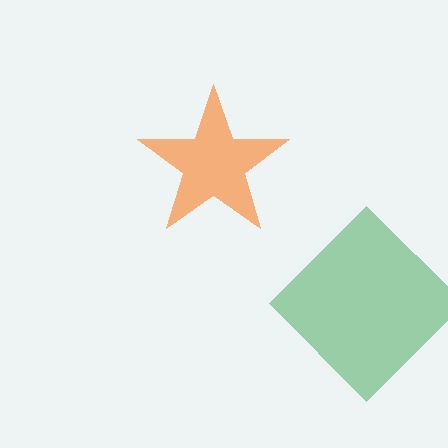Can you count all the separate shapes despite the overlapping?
Yes, there are 2 separate shapes.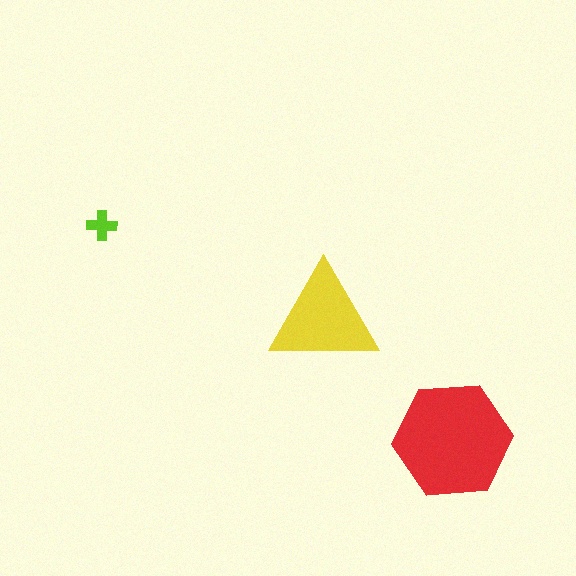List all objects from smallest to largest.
The lime cross, the yellow triangle, the red hexagon.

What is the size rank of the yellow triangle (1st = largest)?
2nd.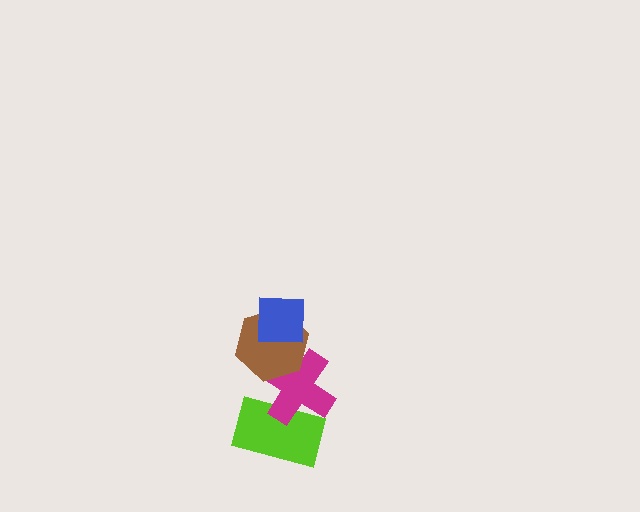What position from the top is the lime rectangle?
The lime rectangle is 4th from the top.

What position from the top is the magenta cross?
The magenta cross is 3rd from the top.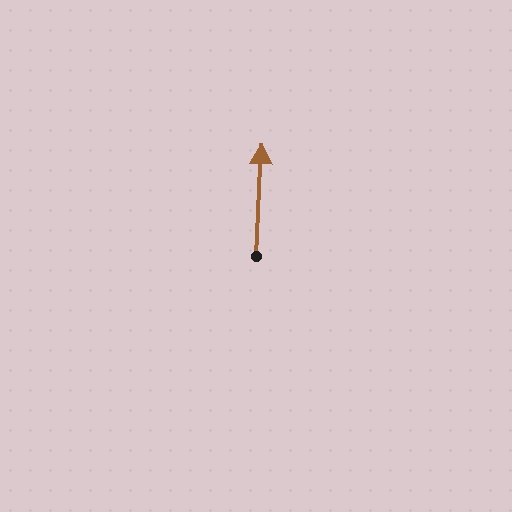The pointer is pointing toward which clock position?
Roughly 12 o'clock.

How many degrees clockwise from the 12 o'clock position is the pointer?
Approximately 3 degrees.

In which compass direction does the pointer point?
North.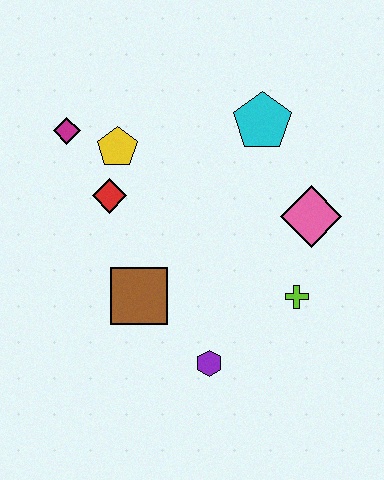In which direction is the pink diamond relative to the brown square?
The pink diamond is to the right of the brown square.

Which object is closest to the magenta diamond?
The yellow pentagon is closest to the magenta diamond.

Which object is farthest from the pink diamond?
The magenta diamond is farthest from the pink diamond.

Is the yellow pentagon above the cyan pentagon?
No